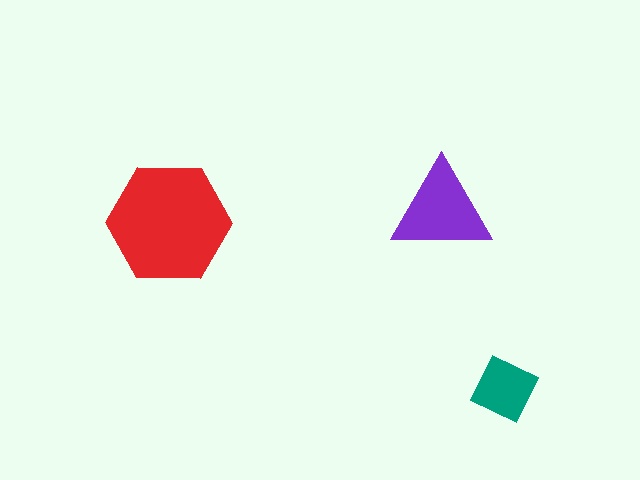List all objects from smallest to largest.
The teal diamond, the purple triangle, the red hexagon.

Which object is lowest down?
The teal diamond is bottommost.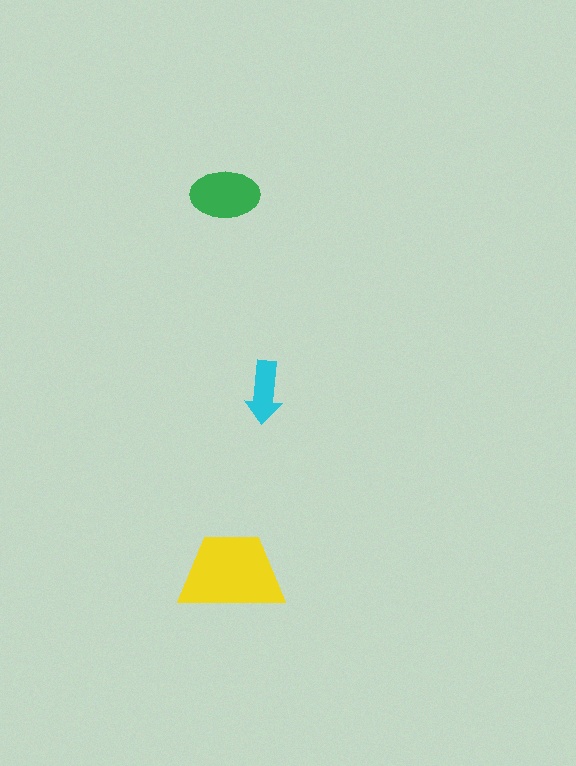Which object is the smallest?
The cyan arrow.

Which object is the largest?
The yellow trapezoid.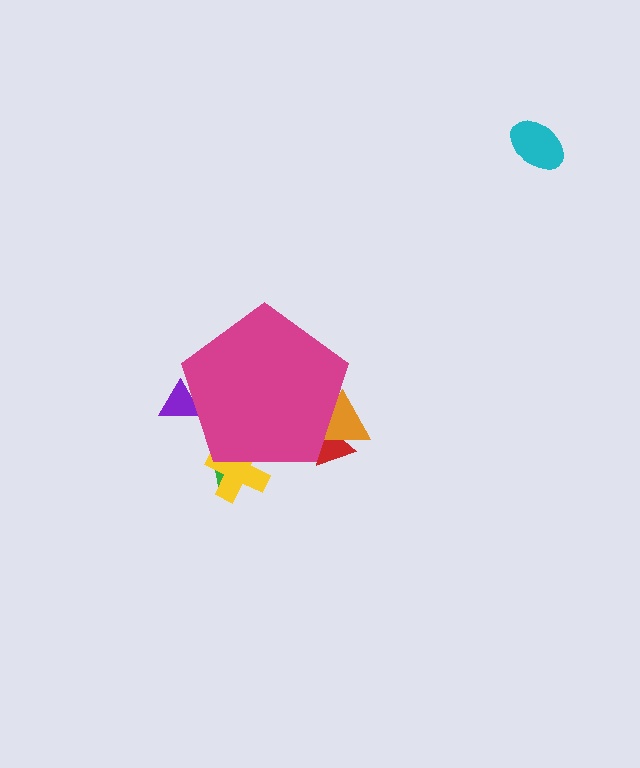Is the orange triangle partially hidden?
Yes, the orange triangle is partially hidden behind the magenta pentagon.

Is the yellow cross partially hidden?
Yes, the yellow cross is partially hidden behind the magenta pentagon.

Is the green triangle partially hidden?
Yes, the green triangle is partially hidden behind the magenta pentagon.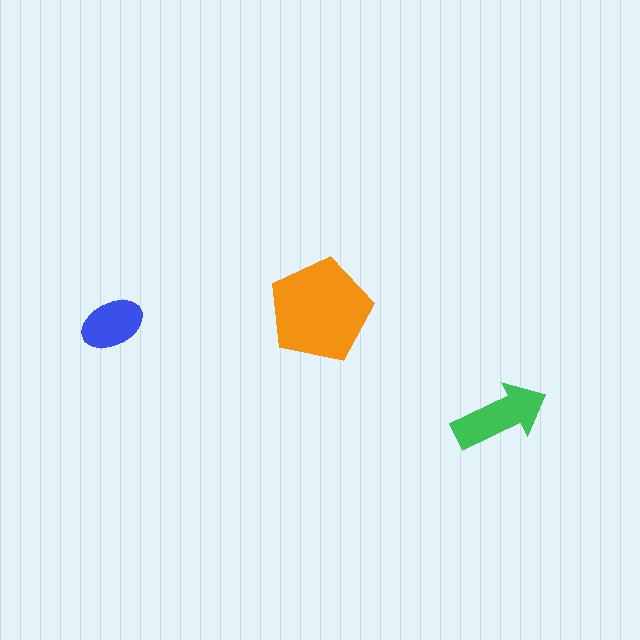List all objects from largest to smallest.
The orange pentagon, the green arrow, the blue ellipse.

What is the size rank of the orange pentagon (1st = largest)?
1st.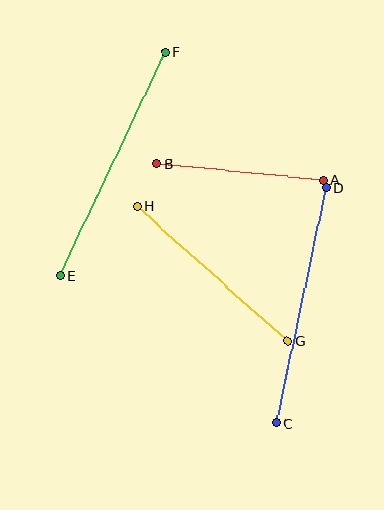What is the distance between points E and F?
The distance is approximately 247 pixels.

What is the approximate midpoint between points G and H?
The midpoint is at approximately (212, 274) pixels.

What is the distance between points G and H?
The distance is approximately 202 pixels.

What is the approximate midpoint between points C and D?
The midpoint is at approximately (302, 306) pixels.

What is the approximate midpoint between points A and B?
The midpoint is at approximately (240, 172) pixels.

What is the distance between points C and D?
The distance is approximately 241 pixels.